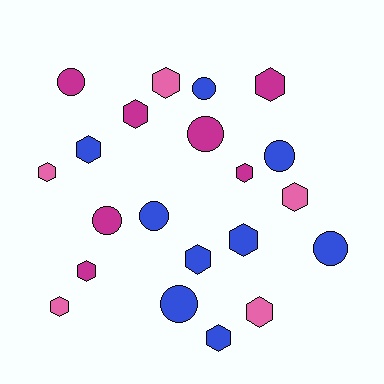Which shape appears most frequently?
Hexagon, with 13 objects.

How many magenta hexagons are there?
There are 4 magenta hexagons.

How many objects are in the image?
There are 21 objects.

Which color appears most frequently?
Blue, with 9 objects.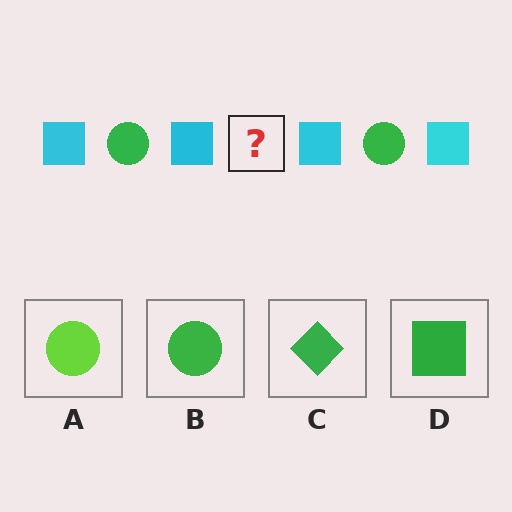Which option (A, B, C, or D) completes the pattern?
B.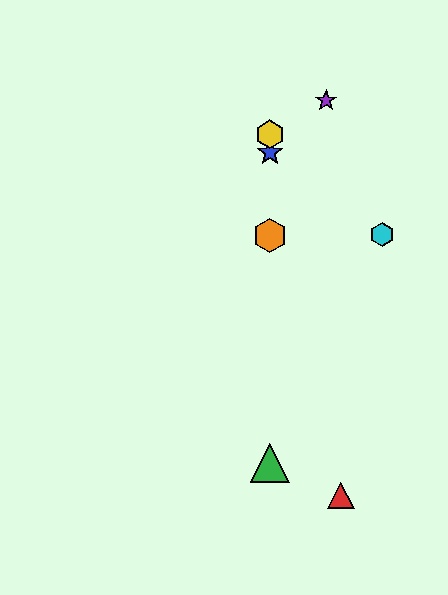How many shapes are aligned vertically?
4 shapes (the blue star, the green triangle, the yellow hexagon, the orange hexagon) are aligned vertically.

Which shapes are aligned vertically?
The blue star, the green triangle, the yellow hexagon, the orange hexagon are aligned vertically.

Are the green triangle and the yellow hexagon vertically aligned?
Yes, both are at x≈270.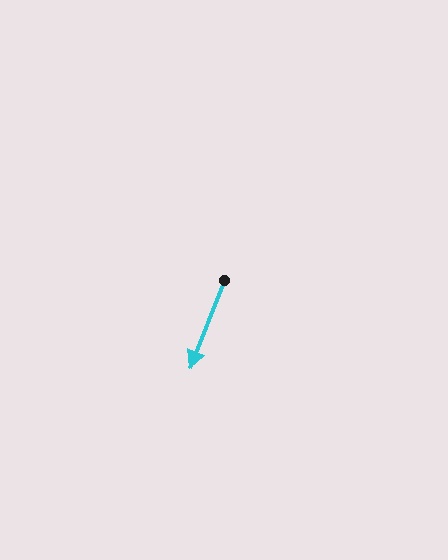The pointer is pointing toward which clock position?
Roughly 7 o'clock.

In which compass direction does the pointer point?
South.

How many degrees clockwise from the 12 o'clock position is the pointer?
Approximately 201 degrees.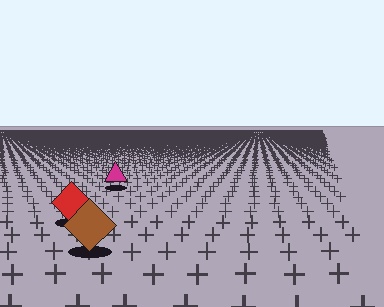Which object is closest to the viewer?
The brown diamond is closest. The texture marks near it are larger and more spread out.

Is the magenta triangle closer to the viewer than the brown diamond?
No. The brown diamond is closer — you can tell from the texture gradient: the ground texture is coarser near it.